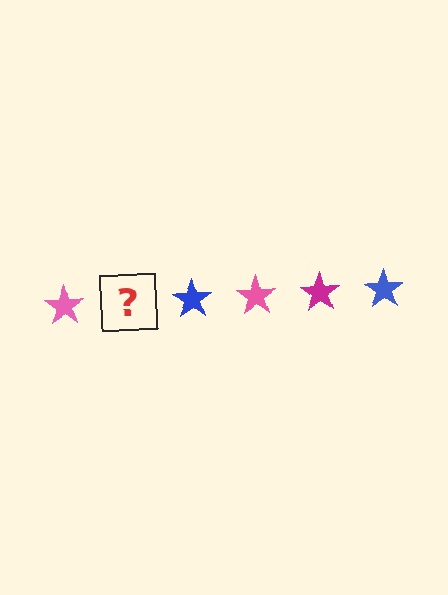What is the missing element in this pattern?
The missing element is a magenta star.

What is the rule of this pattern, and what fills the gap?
The rule is that the pattern cycles through pink, magenta, blue stars. The gap should be filled with a magenta star.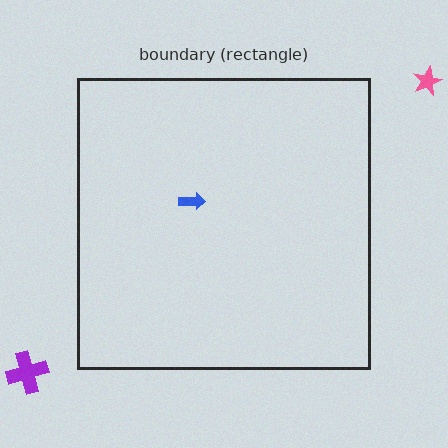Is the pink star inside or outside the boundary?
Outside.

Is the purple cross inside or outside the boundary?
Outside.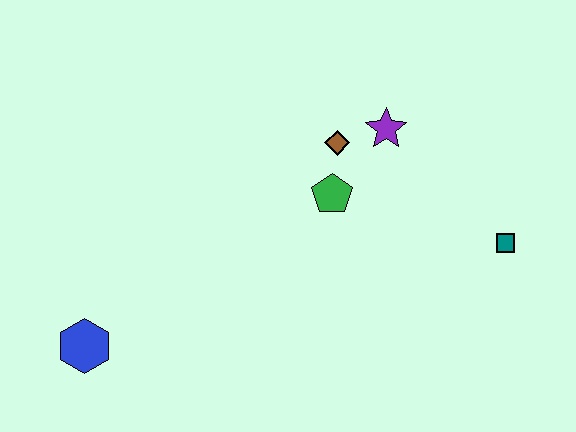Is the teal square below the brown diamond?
Yes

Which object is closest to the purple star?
The brown diamond is closest to the purple star.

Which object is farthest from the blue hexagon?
The teal square is farthest from the blue hexagon.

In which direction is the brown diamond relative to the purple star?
The brown diamond is to the left of the purple star.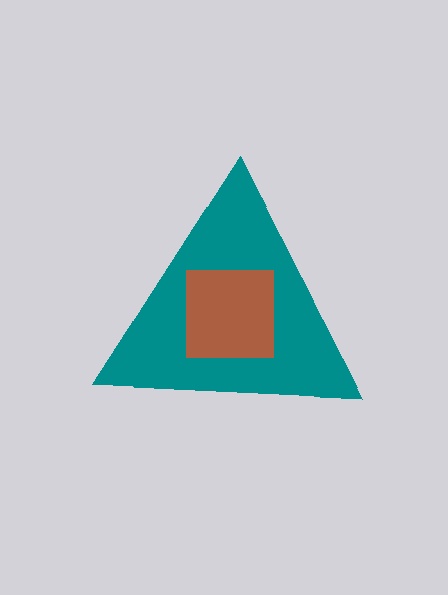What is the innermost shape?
The brown square.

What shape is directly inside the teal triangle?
The brown square.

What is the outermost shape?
The teal triangle.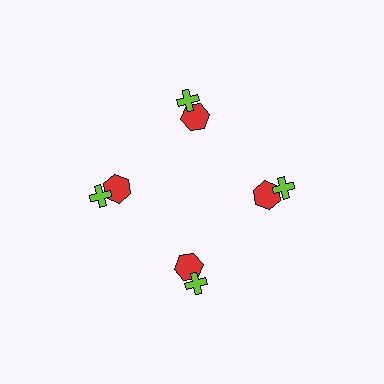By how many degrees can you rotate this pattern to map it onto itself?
The pattern maps onto itself every 90 degrees of rotation.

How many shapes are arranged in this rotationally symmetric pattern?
There are 8 shapes, arranged in 4 groups of 2.